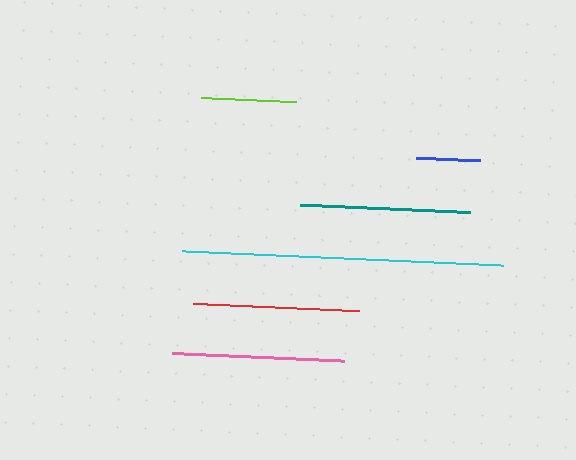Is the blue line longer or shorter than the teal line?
The teal line is longer than the blue line.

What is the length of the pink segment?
The pink segment is approximately 172 pixels long.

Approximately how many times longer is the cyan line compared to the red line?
The cyan line is approximately 1.9 times the length of the red line.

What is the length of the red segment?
The red segment is approximately 167 pixels long.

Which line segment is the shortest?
The blue line is the shortest at approximately 64 pixels.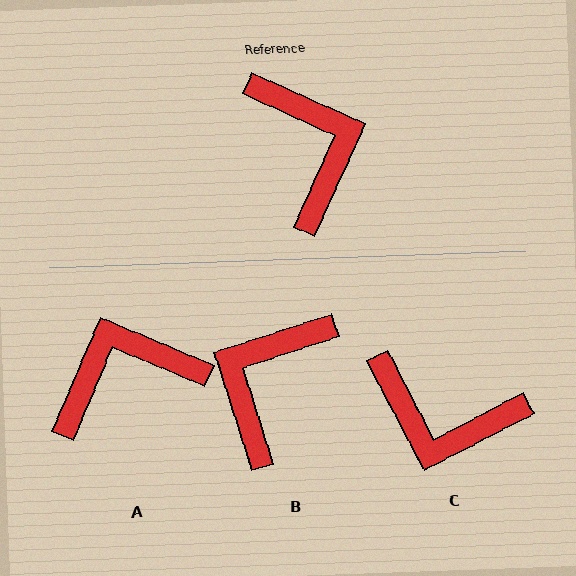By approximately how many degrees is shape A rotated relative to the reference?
Approximately 91 degrees counter-clockwise.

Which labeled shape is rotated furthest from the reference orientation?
B, about 132 degrees away.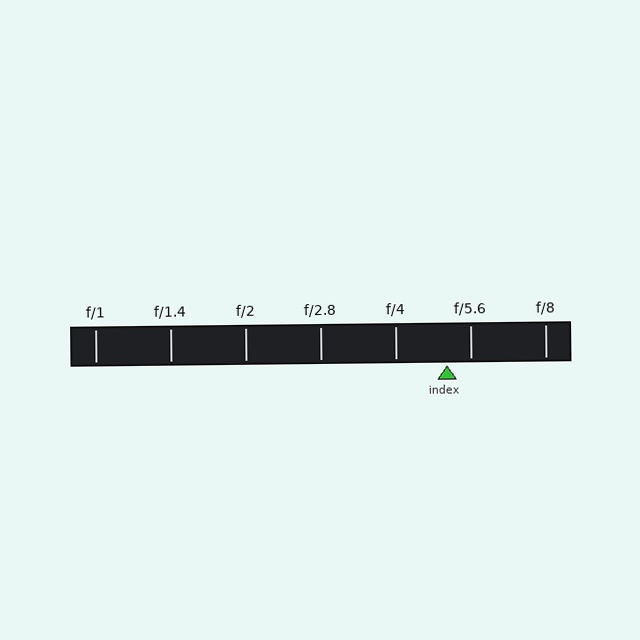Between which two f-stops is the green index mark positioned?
The index mark is between f/4 and f/5.6.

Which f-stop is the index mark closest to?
The index mark is closest to f/5.6.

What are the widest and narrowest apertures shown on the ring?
The widest aperture shown is f/1 and the narrowest is f/8.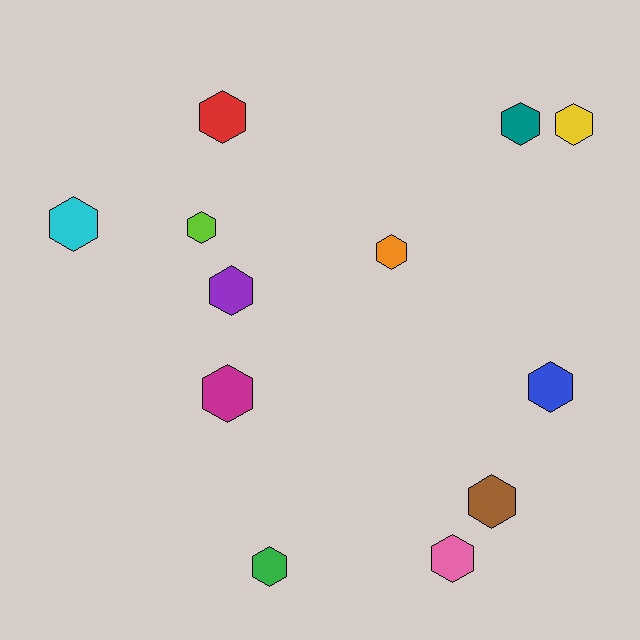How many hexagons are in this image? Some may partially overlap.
There are 12 hexagons.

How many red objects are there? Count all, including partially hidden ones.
There is 1 red object.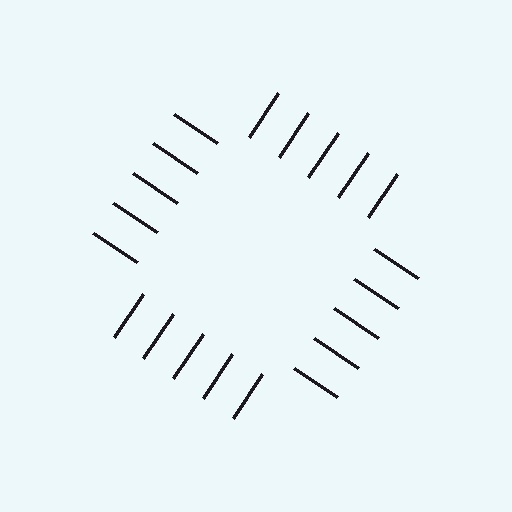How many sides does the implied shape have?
4 sides — the line-ends trace a square.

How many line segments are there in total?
20 — 5 along each of the 4 edges.